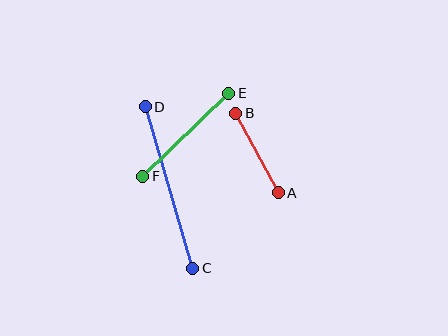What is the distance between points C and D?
The distance is approximately 168 pixels.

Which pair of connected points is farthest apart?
Points C and D are farthest apart.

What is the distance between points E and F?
The distance is approximately 120 pixels.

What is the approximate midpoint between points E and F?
The midpoint is at approximately (186, 135) pixels.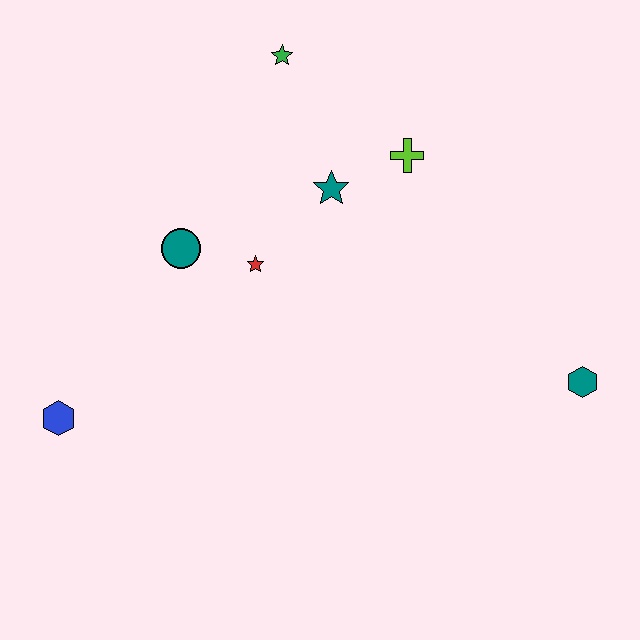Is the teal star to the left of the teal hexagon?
Yes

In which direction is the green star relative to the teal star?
The green star is above the teal star.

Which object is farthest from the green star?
The teal hexagon is farthest from the green star.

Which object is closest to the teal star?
The lime cross is closest to the teal star.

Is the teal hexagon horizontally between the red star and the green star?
No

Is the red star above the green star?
No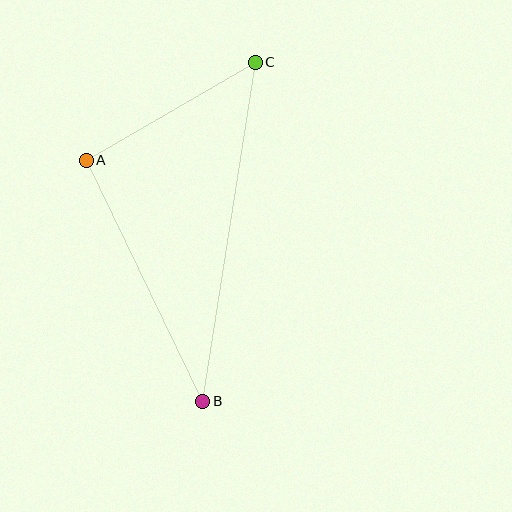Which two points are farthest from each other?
Points B and C are farthest from each other.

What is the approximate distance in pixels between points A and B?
The distance between A and B is approximately 268 pixels.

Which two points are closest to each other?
Points A and C are closest to each other.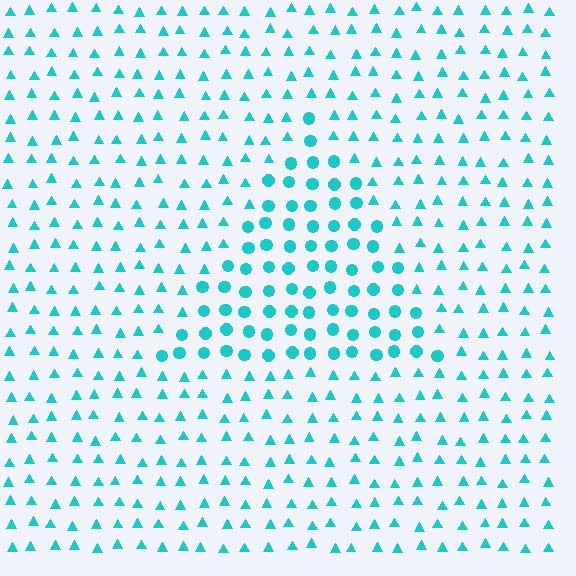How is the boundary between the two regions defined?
The boundary is defined by a change in element shape: circles inside vs. triangles outside. All elements share the same color and spacing.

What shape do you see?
I see a triangle.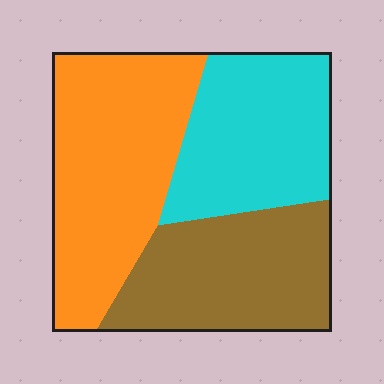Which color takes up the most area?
Orange, at roughly 40%.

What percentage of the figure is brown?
Brown covers about 30% of the figure.